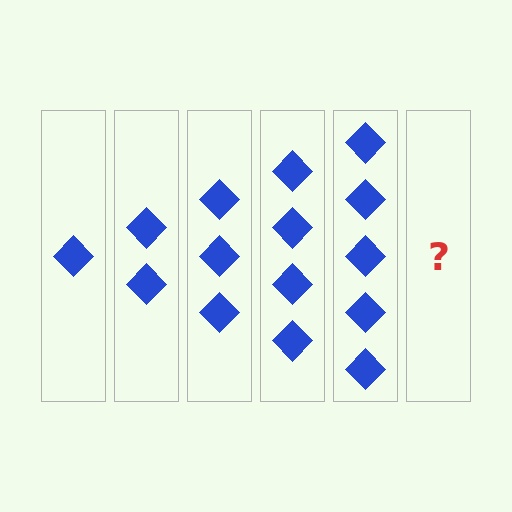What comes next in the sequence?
The next element should be 6 diamonds.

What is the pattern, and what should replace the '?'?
The pattern is that each step adds one more diamond. The '?' should be 6 diamonds.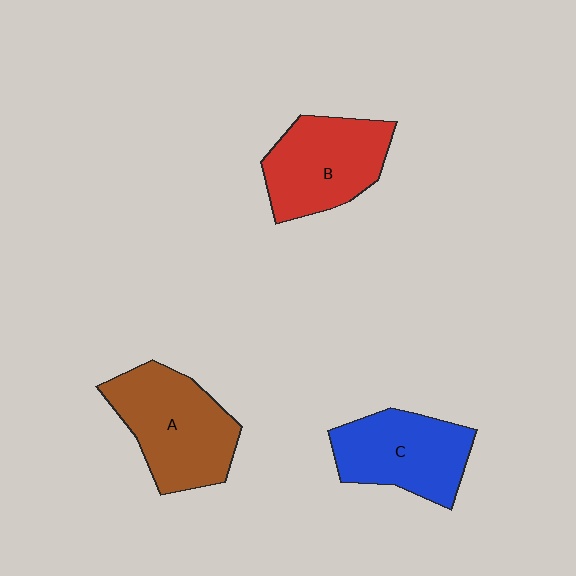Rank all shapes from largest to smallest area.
From largest to smallest: A (brown), B (red), C (blue).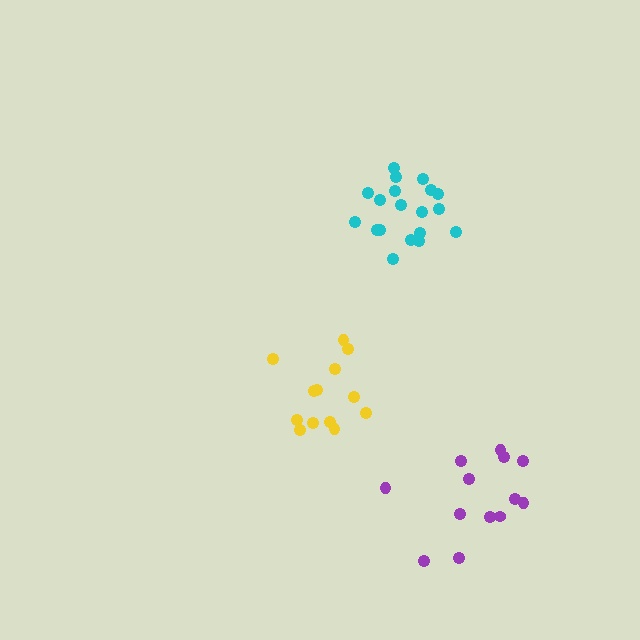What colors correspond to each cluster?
The clusters are colored: cyan, purple, yellow.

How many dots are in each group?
Group 1: 19 dots, Group 2: 13 dots, Group 3: 13 dots (45 total).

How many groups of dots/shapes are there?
There are 3 groups.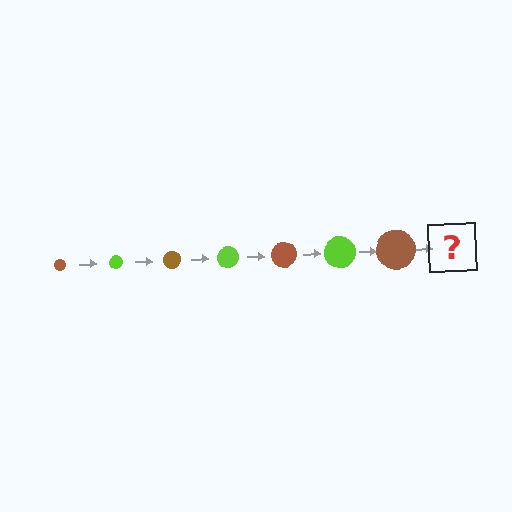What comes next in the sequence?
The next element should be a lime circle, larger than the previous one.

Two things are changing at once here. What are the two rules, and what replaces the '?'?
The two rules are that the circle grows larger each step and the color cycles through brown and lime. The '?' should be a lime circle, larger than the previous one.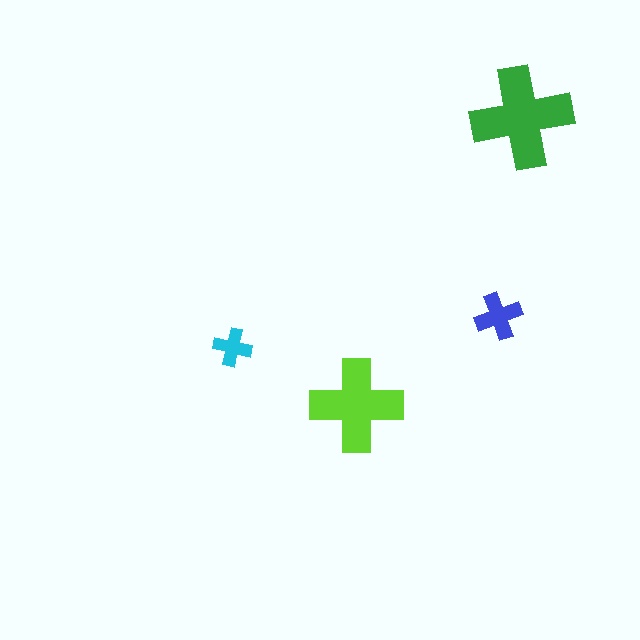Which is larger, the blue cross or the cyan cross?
The blue one.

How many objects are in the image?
There are 4 objects in the image.